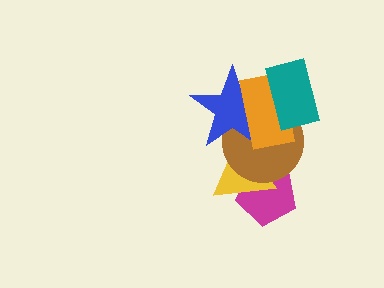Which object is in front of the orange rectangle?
The teal rectangle is in front of the orange rectangle.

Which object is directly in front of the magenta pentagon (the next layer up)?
The yellow triangle is directly in front of the magenta pentagon.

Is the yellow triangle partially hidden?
Yes, it is partially covered by another shape.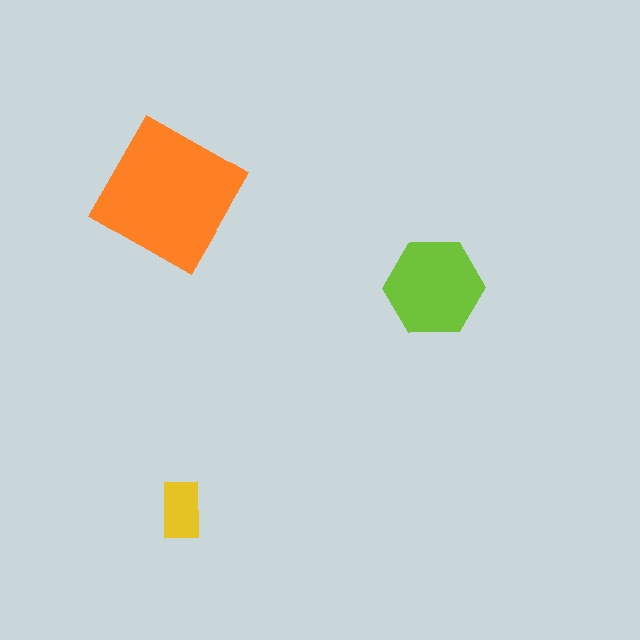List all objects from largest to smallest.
The orange square, the lime hexagon, the yellow rectangle.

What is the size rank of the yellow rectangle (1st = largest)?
3rd.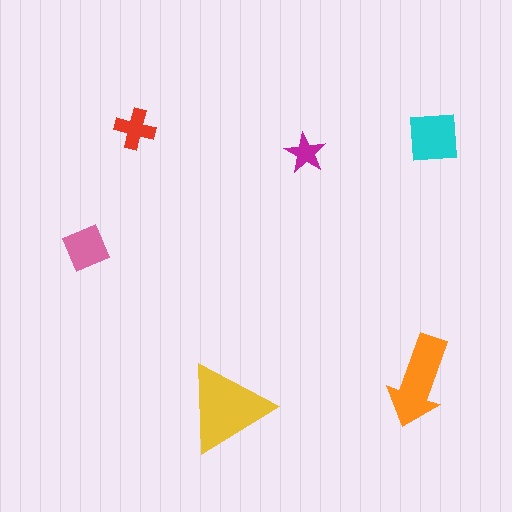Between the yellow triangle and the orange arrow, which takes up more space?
The yellow triangle.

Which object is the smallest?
The magenta star.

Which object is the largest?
The yellow triangle.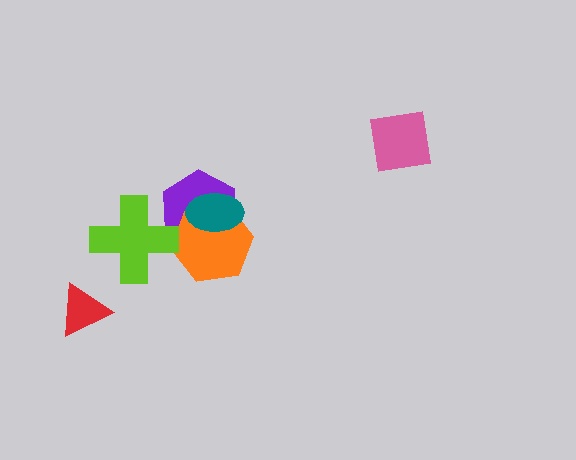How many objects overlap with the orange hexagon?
2 objects overlap with the orange hexagon.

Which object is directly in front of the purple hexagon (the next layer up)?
The orange hexagon is directly in front of the purple hexagon.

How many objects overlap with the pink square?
0 objects overlap with the pink square.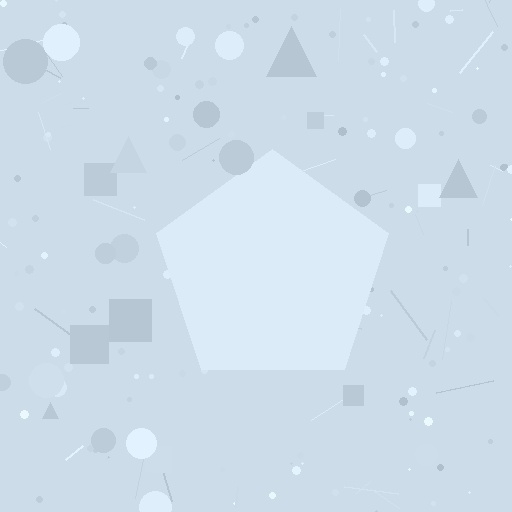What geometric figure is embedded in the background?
A pentagon is embedded in the background.